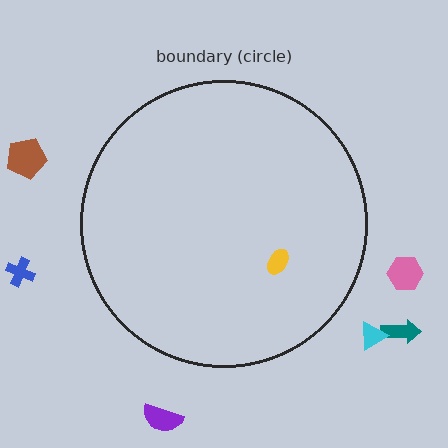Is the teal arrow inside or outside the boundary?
Outside.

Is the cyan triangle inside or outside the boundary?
Outside.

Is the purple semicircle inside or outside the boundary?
Outside.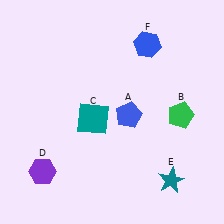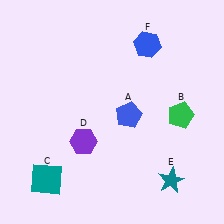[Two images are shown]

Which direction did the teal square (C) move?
The teal square (C) moved down.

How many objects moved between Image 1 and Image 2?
2 objects moved between the two images.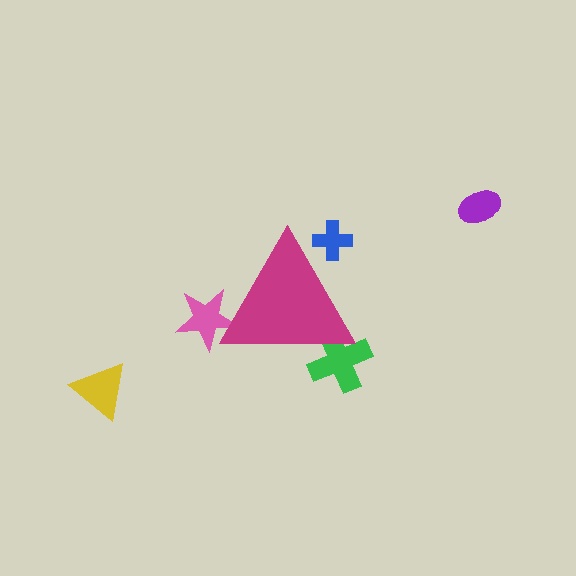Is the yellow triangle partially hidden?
No, the yellow triangle is fully visible.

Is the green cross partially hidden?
Yes, the green cross is partially hidden behind the magenta triangle.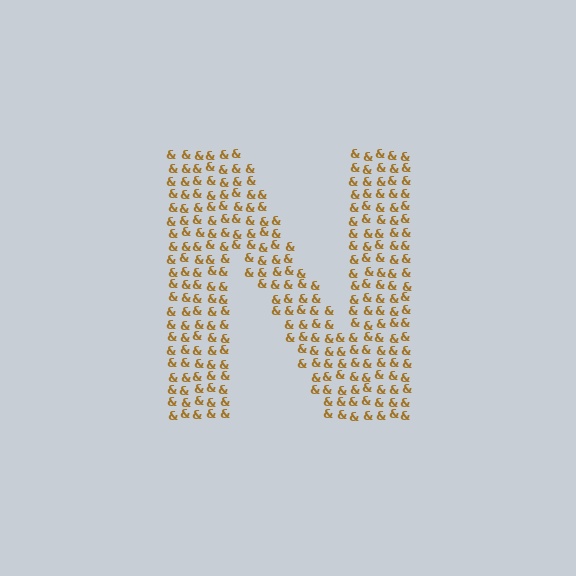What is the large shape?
The large shape is the letter N.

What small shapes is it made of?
It is made of small ampersands.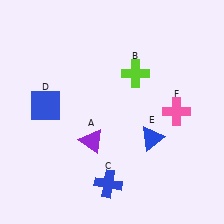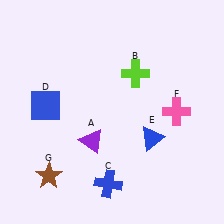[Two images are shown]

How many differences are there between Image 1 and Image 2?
There is 1 difference between the two images.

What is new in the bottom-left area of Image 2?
A brown star (G) was added in the bottom-left area of Image 2.